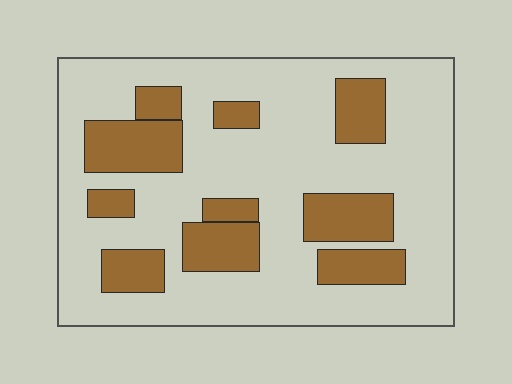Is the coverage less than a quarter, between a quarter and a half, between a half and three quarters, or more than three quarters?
Between a quarter and a half.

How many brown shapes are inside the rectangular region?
10.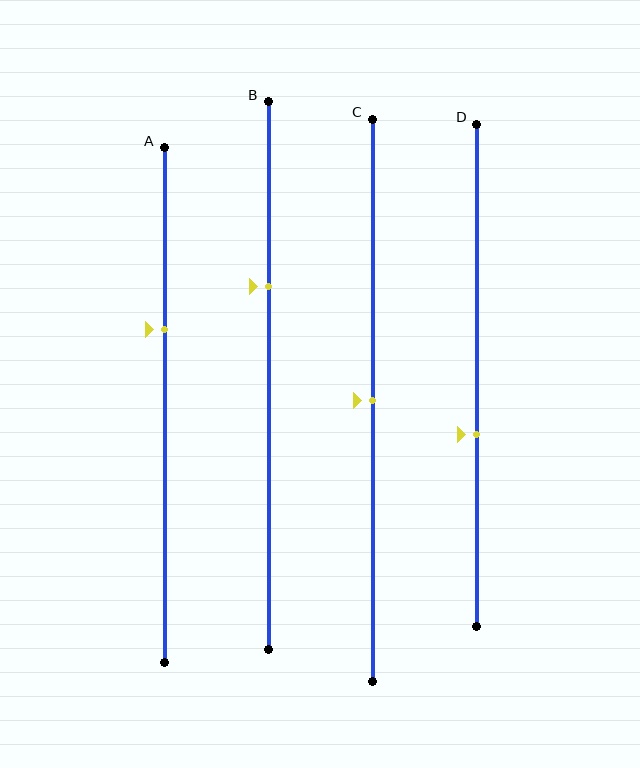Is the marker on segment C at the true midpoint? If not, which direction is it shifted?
Yes, the marker on segment C is at the true midpoint.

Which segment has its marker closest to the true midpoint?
Segment C has its marker closest to the true midpoint.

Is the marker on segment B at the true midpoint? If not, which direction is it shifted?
No, the marker on segment B is shifted upward by about 16% of the segment length.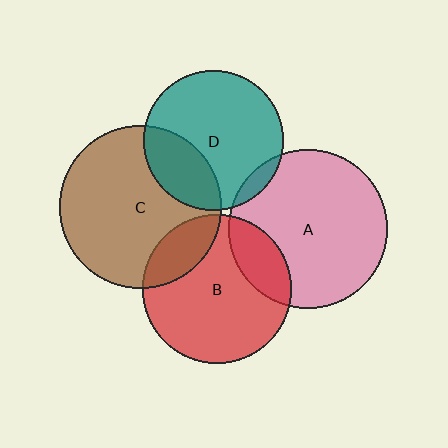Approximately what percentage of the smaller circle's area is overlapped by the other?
Approximately 20%.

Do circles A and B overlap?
Yes.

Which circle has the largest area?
Circle C (brown).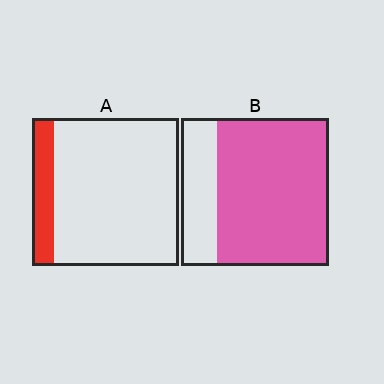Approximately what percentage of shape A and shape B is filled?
A is approximately 15% and B is approximately 75%.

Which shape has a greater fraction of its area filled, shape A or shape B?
Shape B.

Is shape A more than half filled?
No.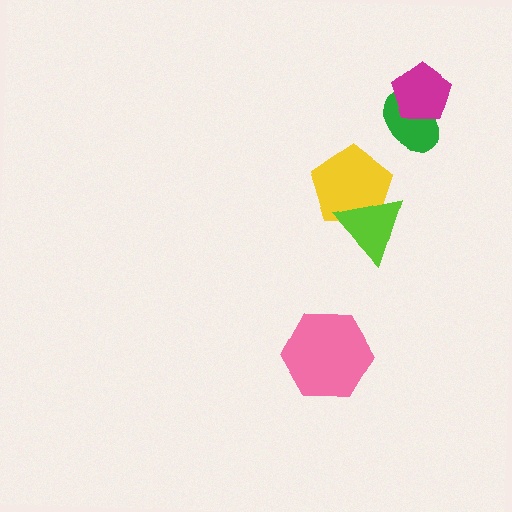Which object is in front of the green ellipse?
The magenta pentagon is in front of the green ellipse.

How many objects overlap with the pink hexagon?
0 objects overlap with the pink hexagon.